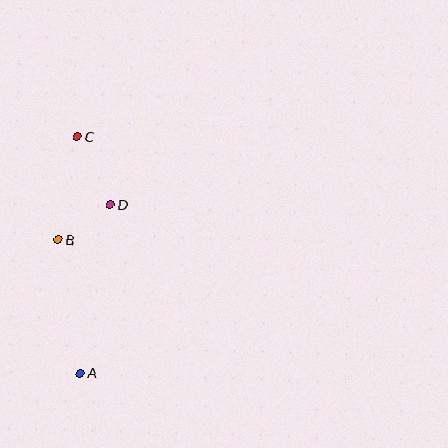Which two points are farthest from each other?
Points A and C are farthest from each other.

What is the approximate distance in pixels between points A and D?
The distance between A and D is approximately 171 pixels.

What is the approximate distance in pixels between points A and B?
The distance between A and B is approximately 135 pixels.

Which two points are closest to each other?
Points B and D are closest to each other.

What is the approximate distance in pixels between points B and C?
The distance between B and C is approximately 105 pixels.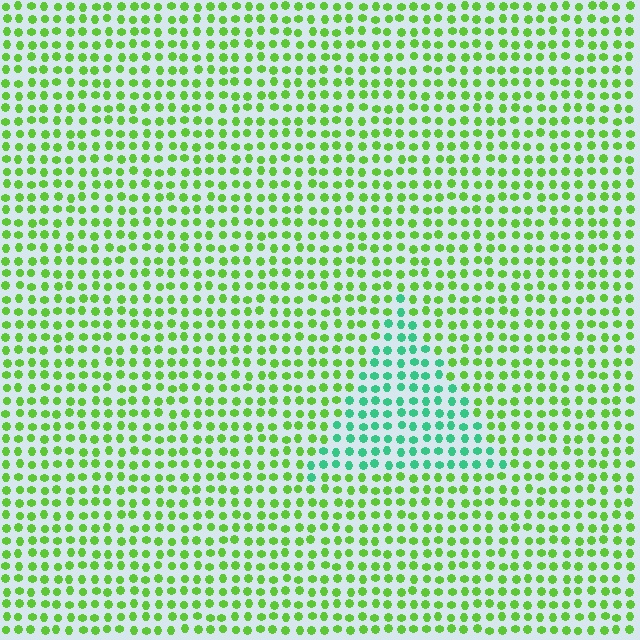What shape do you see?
I see a triangle.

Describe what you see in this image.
The image is filled with small lime elements in a uniform arrangement. A triangle-shaped region is visible where the elements are tinted to a slightly different hue, forming a subtle color boundary.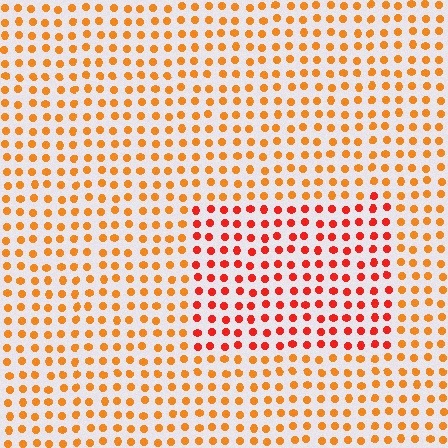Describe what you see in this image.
The image is filled with small orange elements in a uniform arrangement. A rectangle-shaped region is visible where the elements are tinted to a slightly different hue, forming a subtle color boundary.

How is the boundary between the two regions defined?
The boundary is defined purely by a slight shift in hue (about 29 degrees). Spacing, size, and orientation are identical on both sides.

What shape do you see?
I see a rectangle.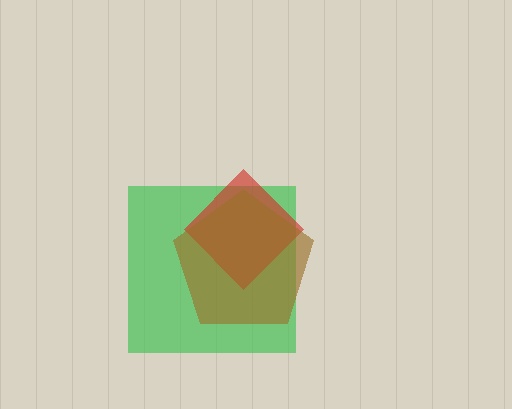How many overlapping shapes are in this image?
There are 3 overlapping shapes in the image.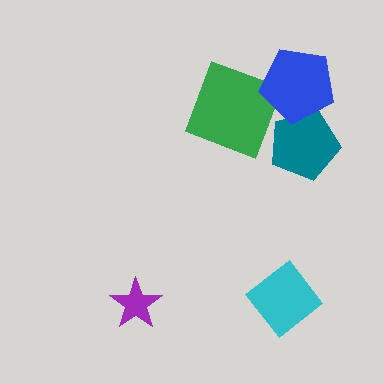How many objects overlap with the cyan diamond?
0 objects overlap with the cyan diamond.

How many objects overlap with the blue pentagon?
2 objects overlap with the blue pentagon.